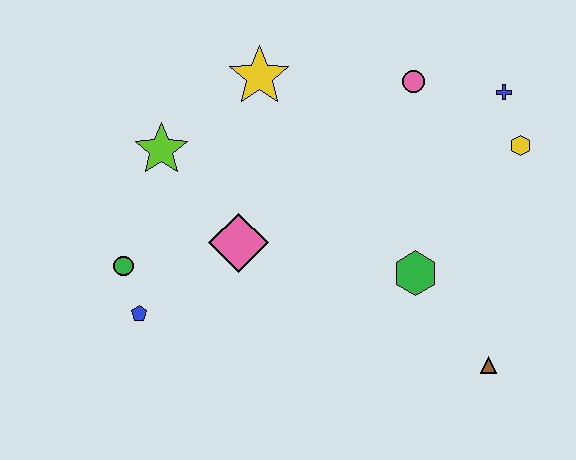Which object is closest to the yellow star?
The lime star is closest to the yellow star.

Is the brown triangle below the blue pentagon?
Yes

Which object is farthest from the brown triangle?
The lime star is farthest from the brown triangle.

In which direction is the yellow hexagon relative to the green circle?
The yellow hexagon is to the right of the green circle.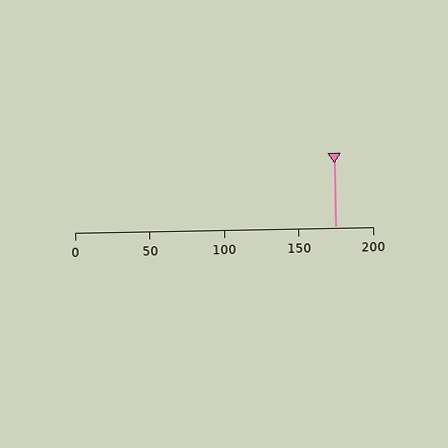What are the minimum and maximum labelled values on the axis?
The axis runs from 0 to 200.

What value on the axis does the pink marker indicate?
The marker indicates approximately 175.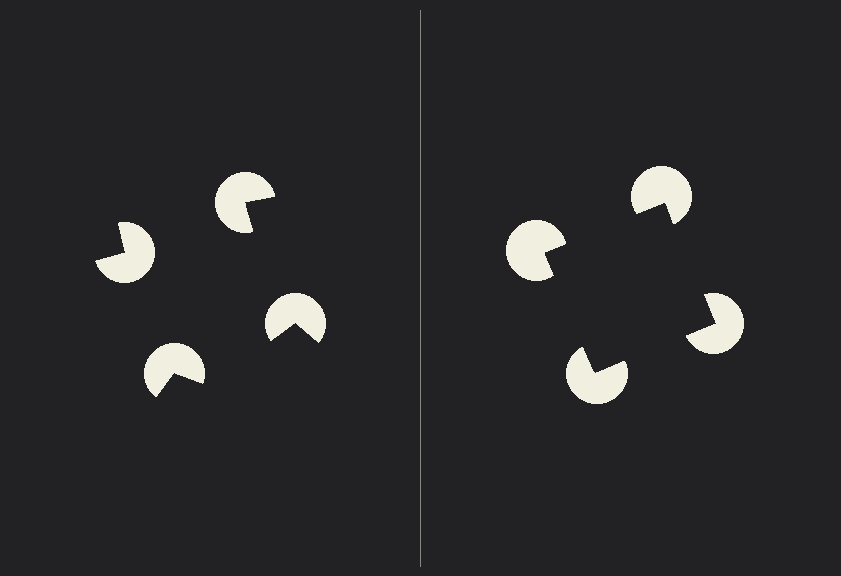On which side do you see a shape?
An illusory square appears on the right side. On the left side the wedge cuts are rotated, so no coherent shape forms.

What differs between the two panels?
The pac-man discs are positioned identically on both sides; only the wedge orientations differ. On the right they align to a square; on the left they are misaligned.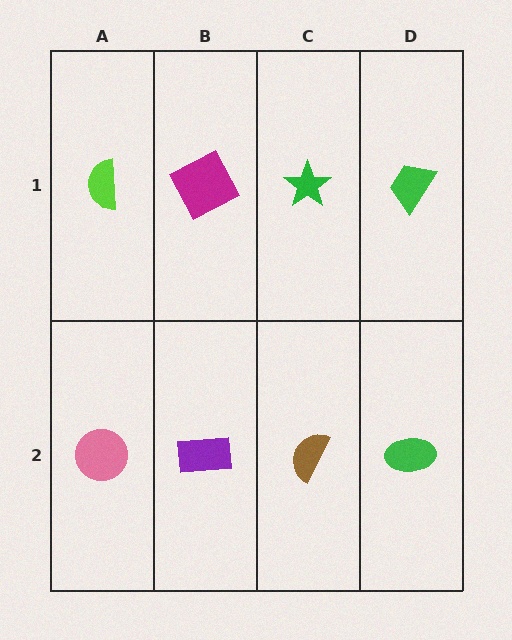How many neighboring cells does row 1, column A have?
2.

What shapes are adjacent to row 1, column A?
A pink circle (row 2, column A), a magenta square (row 1, column B).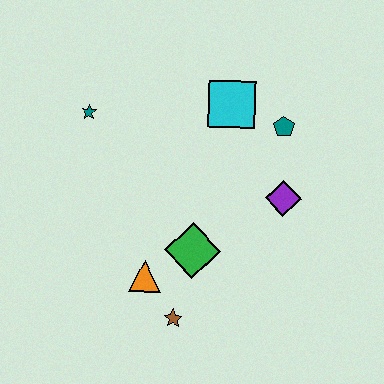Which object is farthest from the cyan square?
The brown star is farthest from the cyan square.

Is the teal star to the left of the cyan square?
Yes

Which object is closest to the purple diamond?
The teal pentagon is closest to the purple diamond.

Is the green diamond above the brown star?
Yes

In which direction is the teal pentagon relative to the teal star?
The teal pentagon is to the right of the teal star.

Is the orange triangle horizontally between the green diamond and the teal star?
Yes